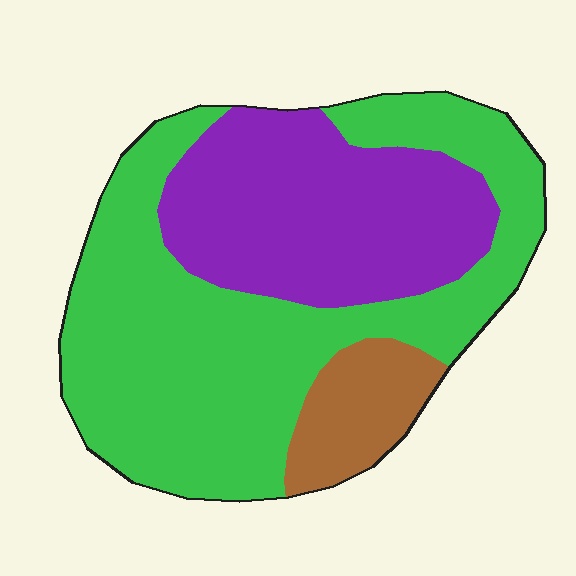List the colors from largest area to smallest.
From largest to smallest: green, purple, brown.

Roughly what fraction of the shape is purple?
Purple takes up about one third (1/3) of the shape.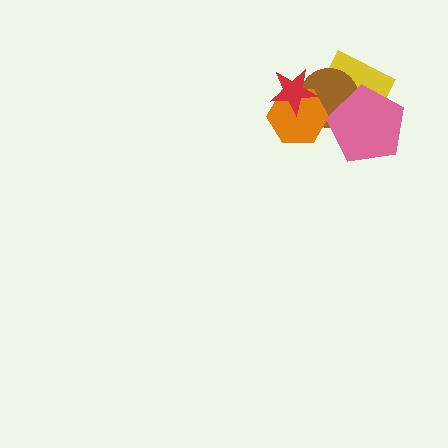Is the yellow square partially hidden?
Yes, it is partially covered by another shape.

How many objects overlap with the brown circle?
4 objects overlap with the brown circle.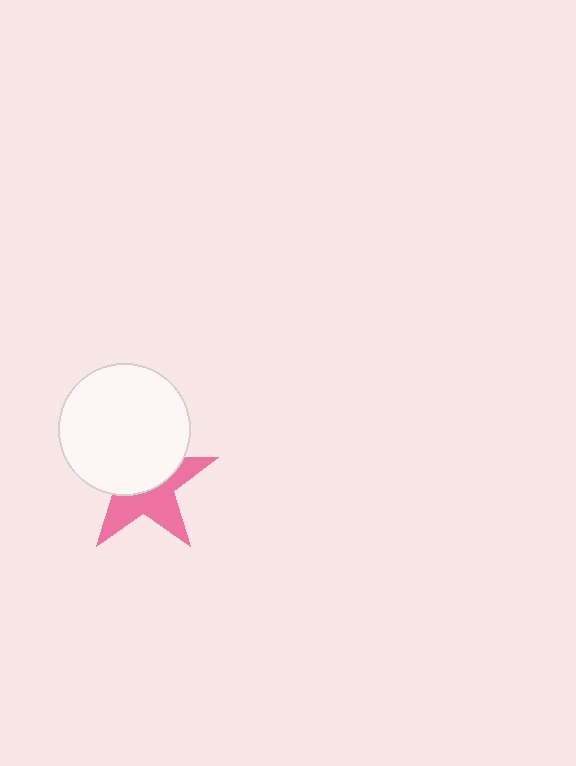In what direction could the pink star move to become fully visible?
The pink star could move down. That would shift it out from behind the white circle entirely.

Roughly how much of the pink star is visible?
About half of it is visible (roughly 47%).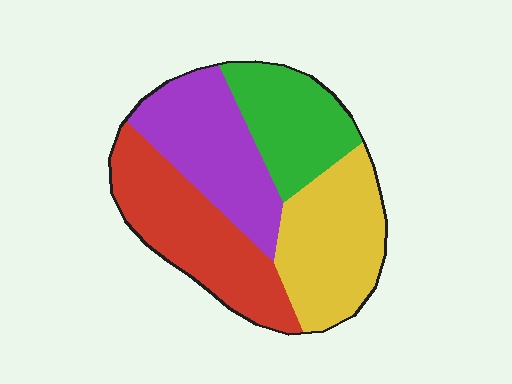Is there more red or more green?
Red.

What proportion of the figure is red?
Red covers roughly 30% of the figure.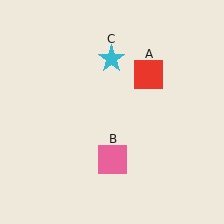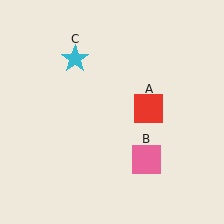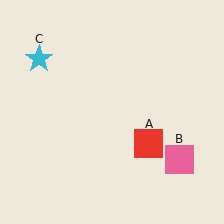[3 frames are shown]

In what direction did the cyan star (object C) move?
The cyan star (object C) moved left.